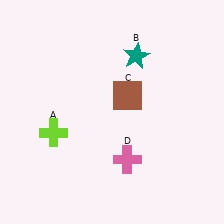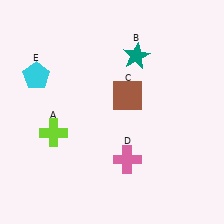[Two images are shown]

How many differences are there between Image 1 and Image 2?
There is 1 difference between the two images.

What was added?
A cyan pentagon (E) was added in Image 2.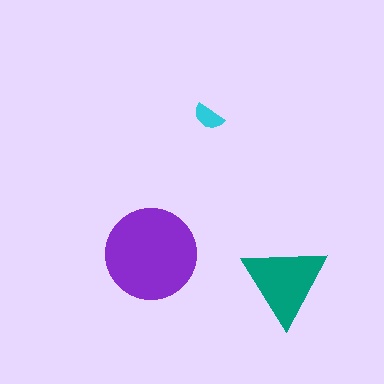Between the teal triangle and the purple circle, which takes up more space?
The purple circle.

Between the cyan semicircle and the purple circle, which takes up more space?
The purple circle.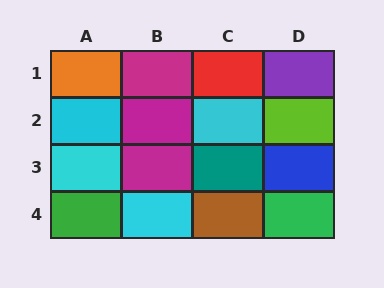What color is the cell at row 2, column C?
Cyan.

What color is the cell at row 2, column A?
Cyan.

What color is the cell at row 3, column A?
Cyan.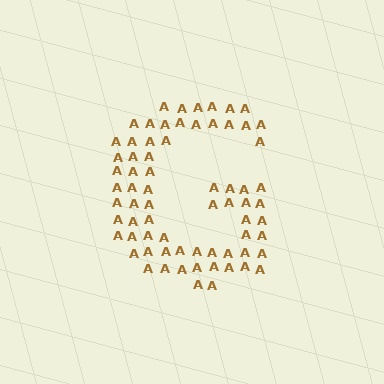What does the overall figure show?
The overall figure shows the letter G.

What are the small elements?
The small elements are letter A's.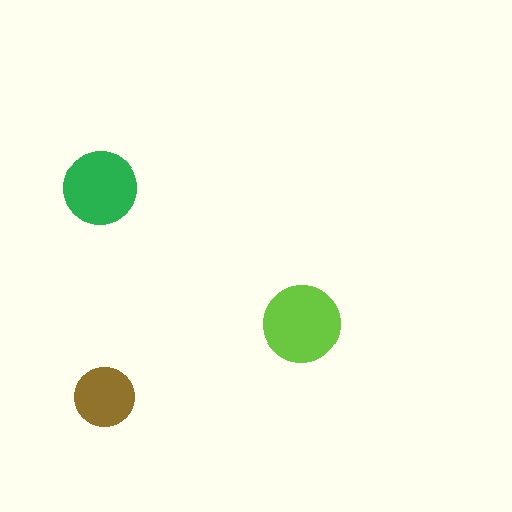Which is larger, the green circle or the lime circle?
The lime one.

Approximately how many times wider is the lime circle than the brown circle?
About 1.5 times wider.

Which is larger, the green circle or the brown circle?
The green one.